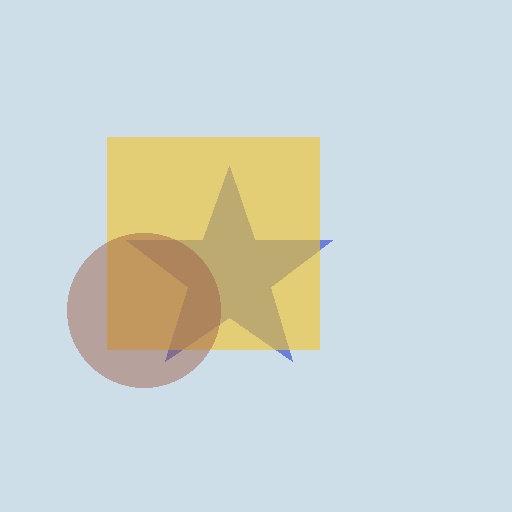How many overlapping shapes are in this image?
There are 3 overlapping shapes in the image.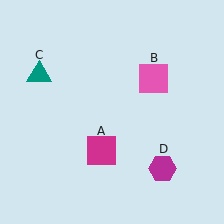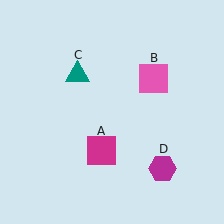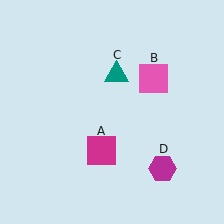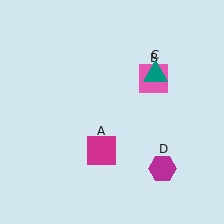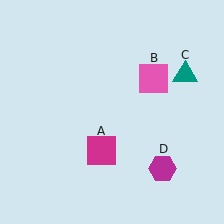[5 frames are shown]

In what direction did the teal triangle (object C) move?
The teal triangle (object C) moved right.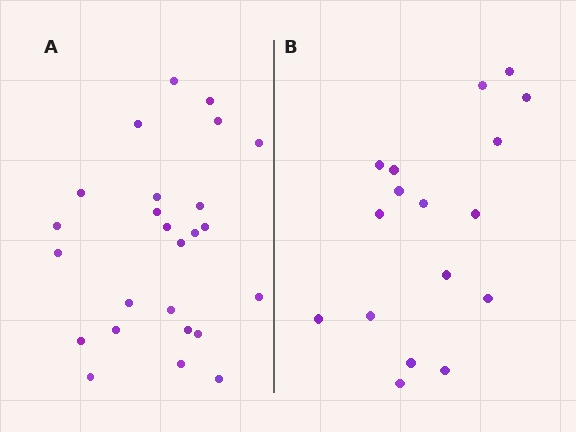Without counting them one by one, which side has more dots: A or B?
Region A (the left region) has more dots.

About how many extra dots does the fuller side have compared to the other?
Region A has roughly 8 or so more dots than region B.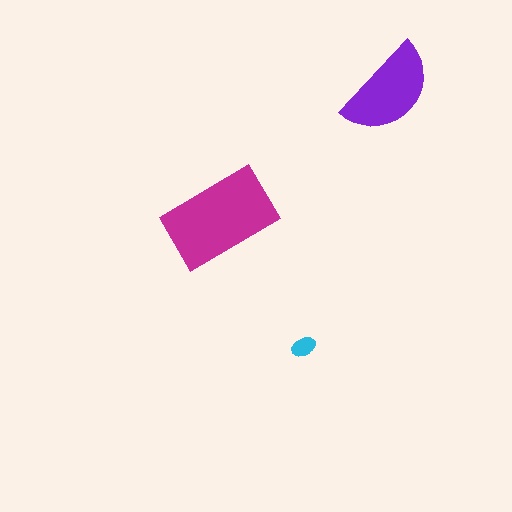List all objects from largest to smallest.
The magenta rectangle, the purple semicircle, the cyan ellipse.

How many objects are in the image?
There are 3 objects in the image.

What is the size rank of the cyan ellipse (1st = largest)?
3rd.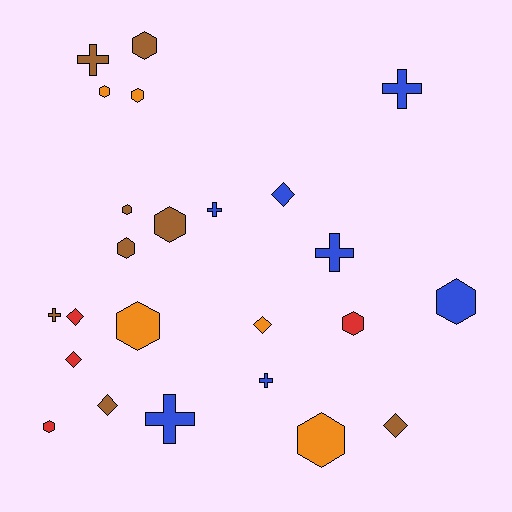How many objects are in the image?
There are 24 objects.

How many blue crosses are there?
There are 5 blue crosses.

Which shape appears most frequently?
Hexagon, with 11 objects.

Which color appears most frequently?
Brown, with 8 objects.